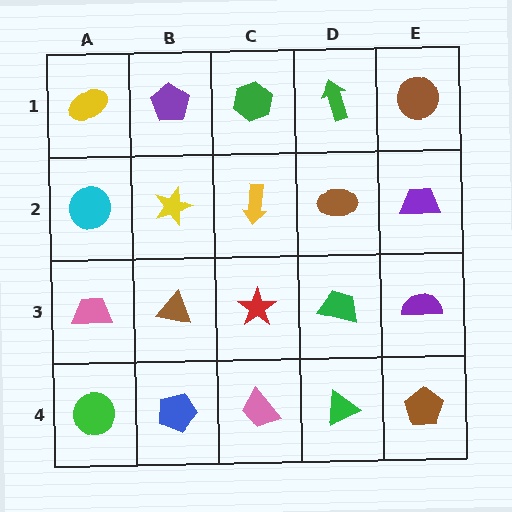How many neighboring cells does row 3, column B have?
4.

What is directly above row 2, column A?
A yellow ellipse.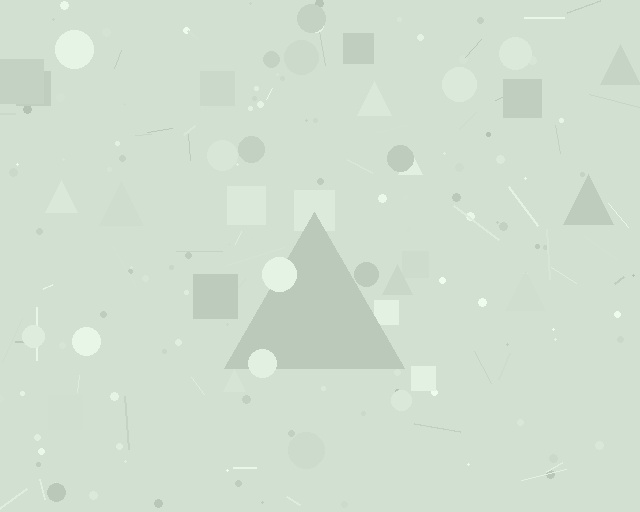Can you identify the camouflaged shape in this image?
The camouflaged shape is a triangle.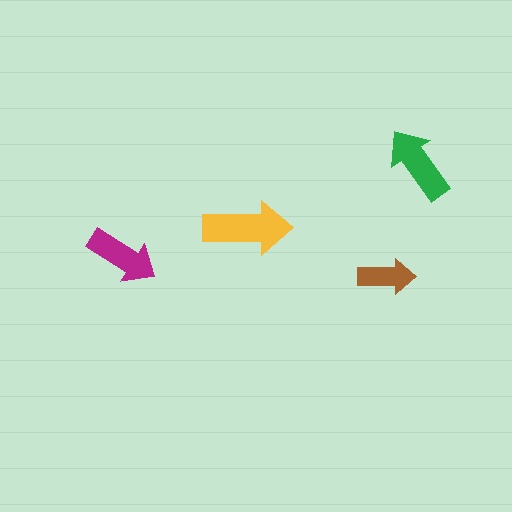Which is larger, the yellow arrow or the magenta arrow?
The yellow one.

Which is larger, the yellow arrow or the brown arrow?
The yellow one.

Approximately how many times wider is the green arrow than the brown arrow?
About 1.5 times wider.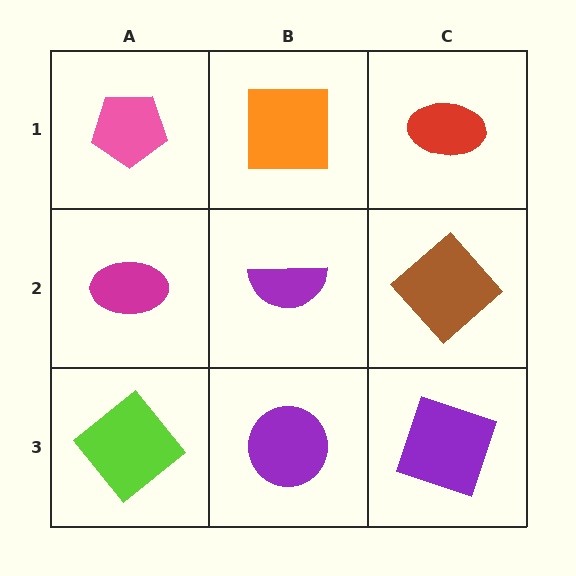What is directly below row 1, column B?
A purple semicircle.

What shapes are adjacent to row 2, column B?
An orange square (row 1, column B), a purple circle (row 3, column B), a magenta ellipse (row 2, column A), a brown diamond (row 2, column C).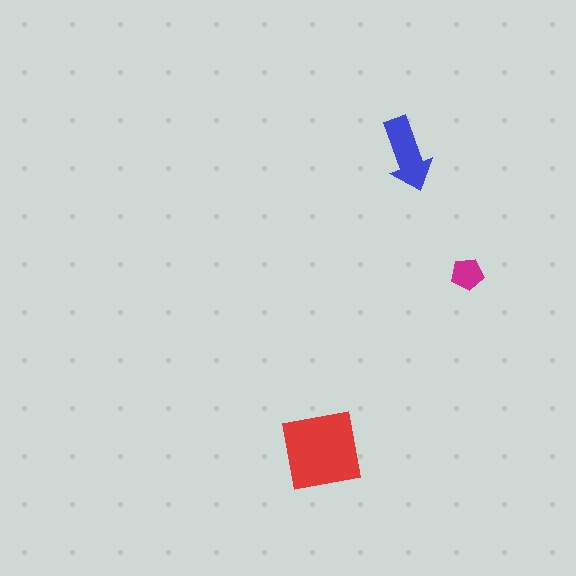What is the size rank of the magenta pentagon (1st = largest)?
3rd.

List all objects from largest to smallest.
The red square, the blue arrow, the magenta pentagon.